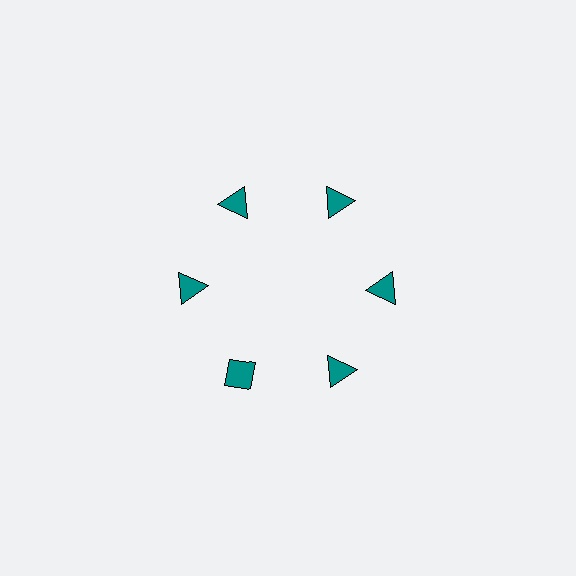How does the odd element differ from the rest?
It has a different shape: diamond instead of triangle.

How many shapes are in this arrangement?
There are 6 shapes arranged in a ring pattern.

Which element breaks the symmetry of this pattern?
The teal diamond at roughly the 7 o'clock position breaks the symmetry. All other shapes are teal triangles.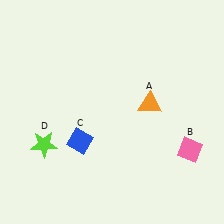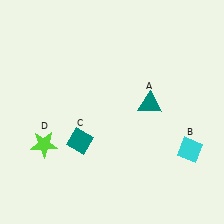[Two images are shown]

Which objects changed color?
A changed from orange to teal. B changed from pink to cyan. C changed from blue to teal.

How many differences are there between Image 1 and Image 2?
There are 3 differences between the two images.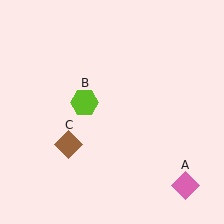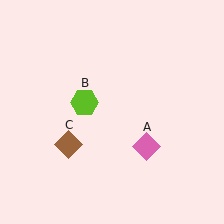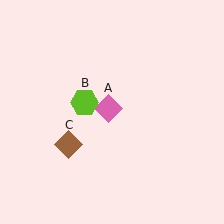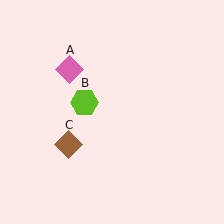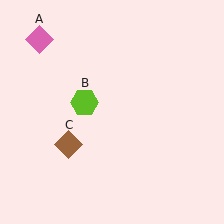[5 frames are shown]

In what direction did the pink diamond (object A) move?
The pink diamond (object A) moved up and to the left.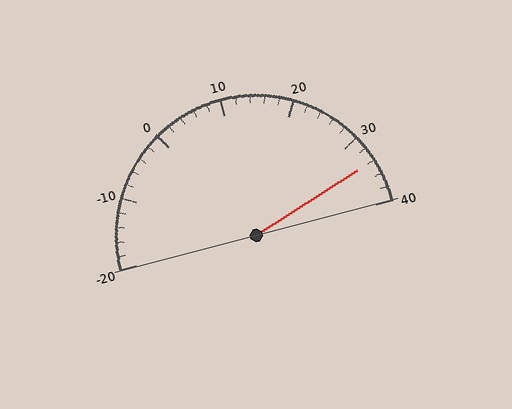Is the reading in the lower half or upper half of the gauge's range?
The reading is in the upper half of the range (-20 to 40).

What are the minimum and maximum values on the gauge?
The gauge ranges from -20 to 40.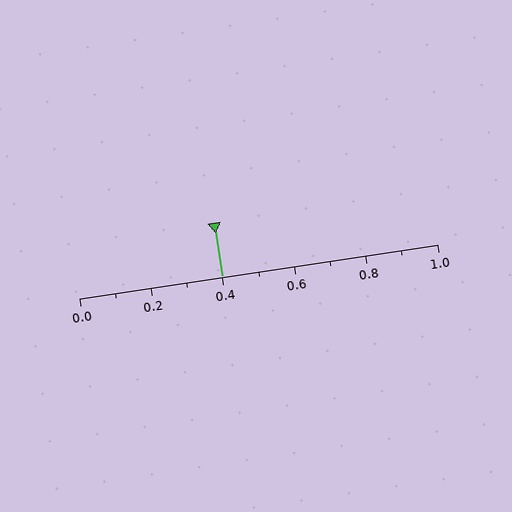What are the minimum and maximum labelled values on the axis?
The axis runs from 0.0 to 1.0.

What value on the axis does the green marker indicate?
The marker indicates approximately 0.4.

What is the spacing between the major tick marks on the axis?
The major ticks are spaced 0.2 apart.